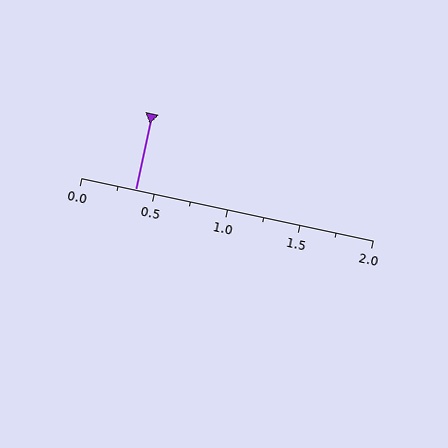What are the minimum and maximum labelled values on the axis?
The axis runs from 0.0 to 2.0.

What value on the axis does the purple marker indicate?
The marker indicates approximately 0.38.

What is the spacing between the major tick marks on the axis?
The major ticks are spaced 0.5 apart.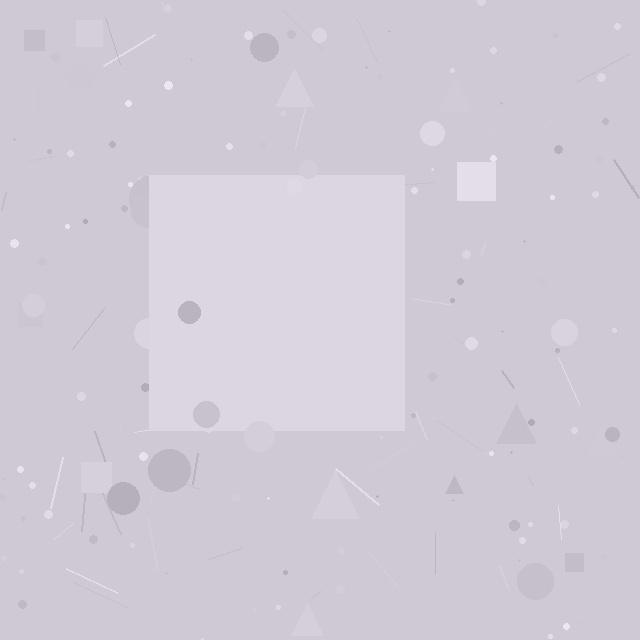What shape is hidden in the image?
A square is hidden in the image.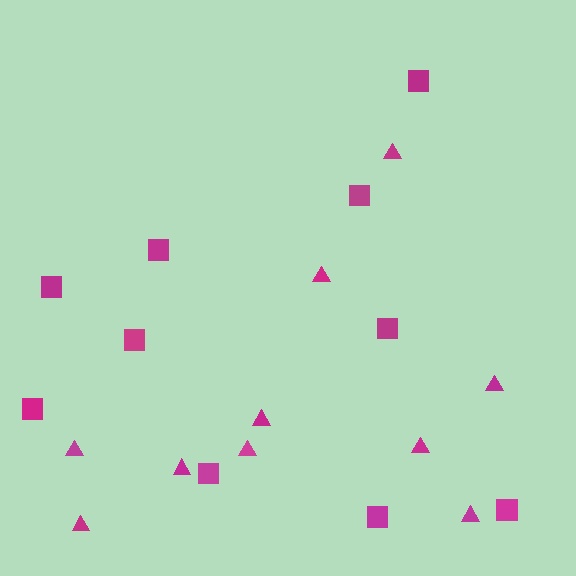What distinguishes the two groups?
There are 2 groups: one group of squares (10) and one group of triangles (10).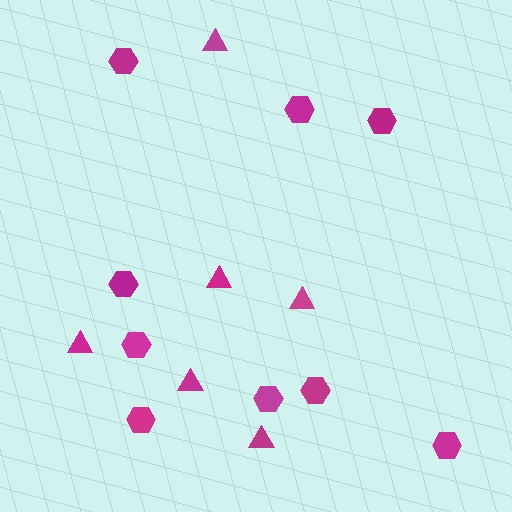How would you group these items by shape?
There are 2 groups: one group of hexagons (9) and one group of triangles (6).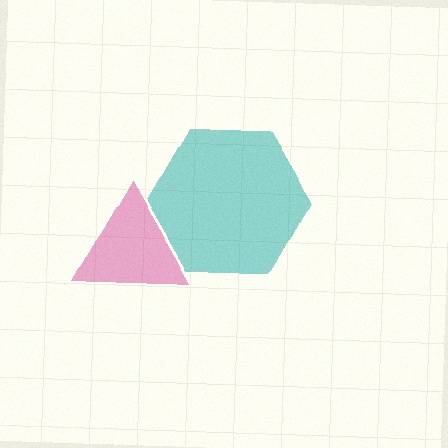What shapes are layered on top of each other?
The layered shapes are: a teal hexagon, a magenta triangle.